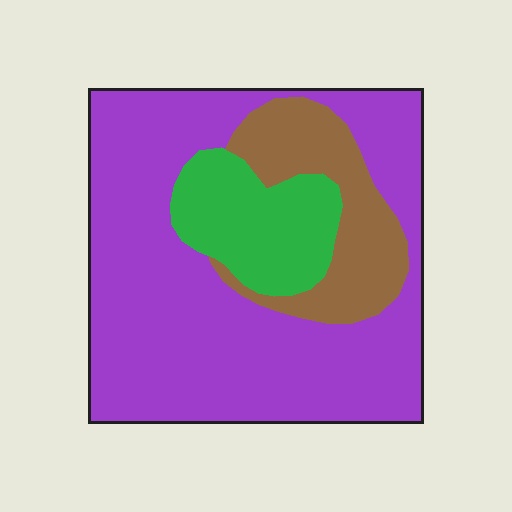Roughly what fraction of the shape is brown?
Brown takes up about one sixth (1/6) of the shape.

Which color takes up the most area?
Purple, at roughly 65%.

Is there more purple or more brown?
Purple.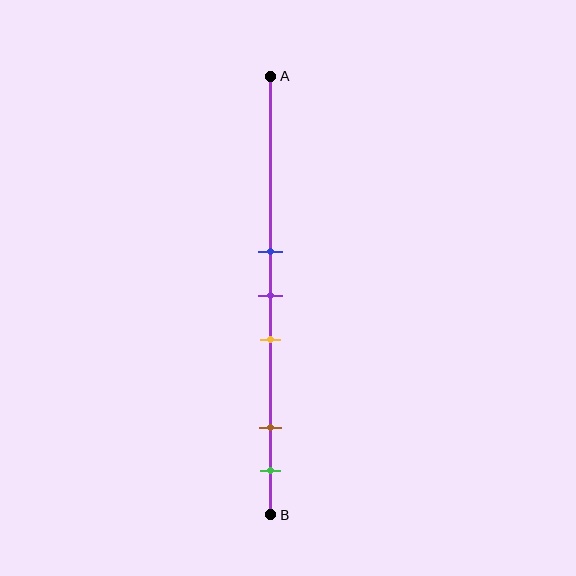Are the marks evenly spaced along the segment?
No, the marks are not evenly spaced.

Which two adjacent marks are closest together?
The blue and purple marks are the closest adjacent pair.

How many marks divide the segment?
There are 5 marks dividing the segment.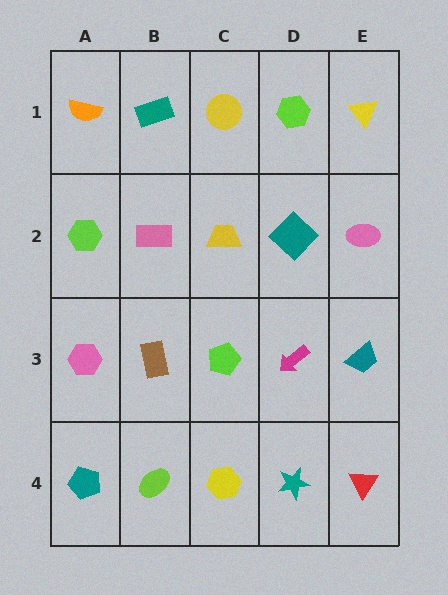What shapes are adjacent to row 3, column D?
A teal diamond (row 2, column D), a teal star (row 4, column D), a lime pentagon (row 3, column C), a teal trapezoid (row 3, column E).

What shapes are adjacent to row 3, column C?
A yellow trapezoid (row 2, column C), a yellow hexagon (row 4, column C), a brown rectangle (row 3, column B), a magenta arrow (row 3, column D).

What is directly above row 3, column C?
A yellow trapezoid.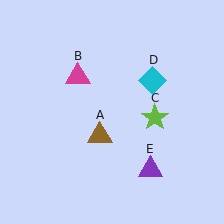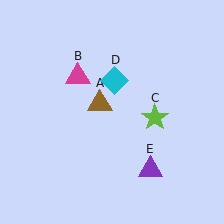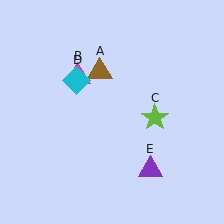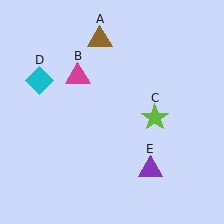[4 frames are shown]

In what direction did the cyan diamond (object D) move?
The cyan diamond (object D) moved left.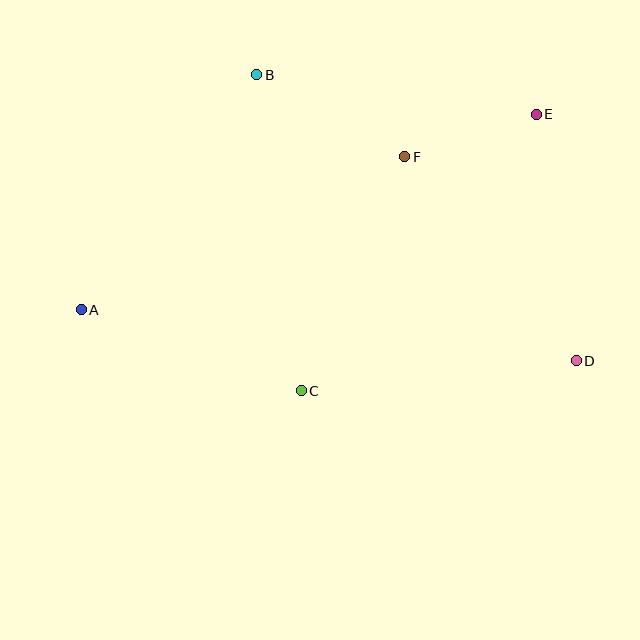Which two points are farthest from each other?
Points A and D are farthest from each other.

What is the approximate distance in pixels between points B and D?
The distance between B and D is approximately 429 pixels.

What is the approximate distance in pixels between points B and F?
The distance between B and F is approximately 169 pixels.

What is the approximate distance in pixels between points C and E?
The distance between C and E is approximately 363 pixels.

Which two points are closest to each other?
Points E and F are closest to each other.